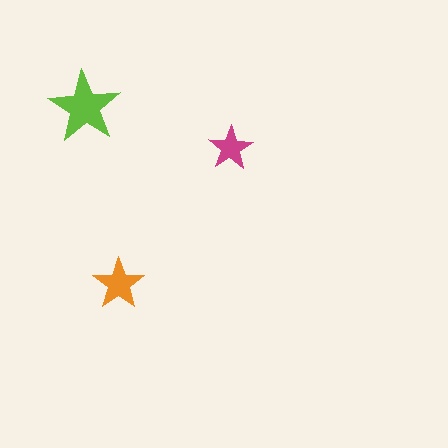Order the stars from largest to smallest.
the lime one, the orange one, the magenta one.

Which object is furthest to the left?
The lime star is leftmost.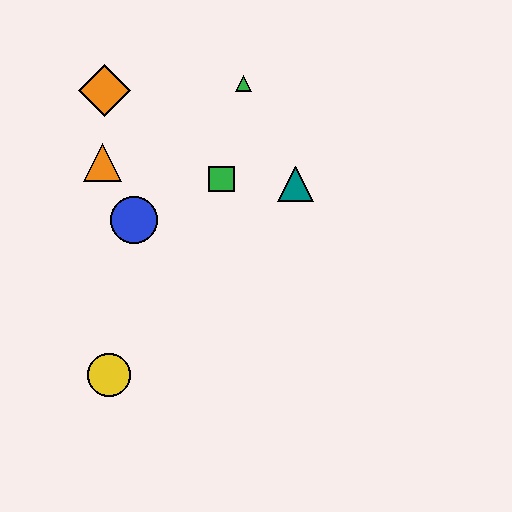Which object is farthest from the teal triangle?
The yellow circle is farthest from the teal triangle.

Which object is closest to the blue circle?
The orange triangle is closest to the blue circle.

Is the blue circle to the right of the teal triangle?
No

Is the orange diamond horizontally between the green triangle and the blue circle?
No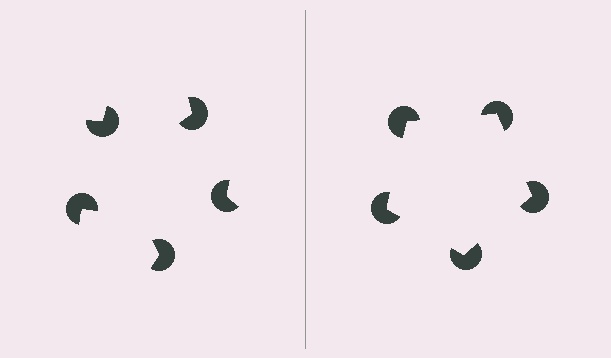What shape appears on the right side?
An illusory pentagon.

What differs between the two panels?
The pac-man discs are positioned identically on both sides; only the wedge orientations differ. On the right they align to a pentagon; on the left they are misaligned.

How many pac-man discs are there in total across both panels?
10 — 5 on each side.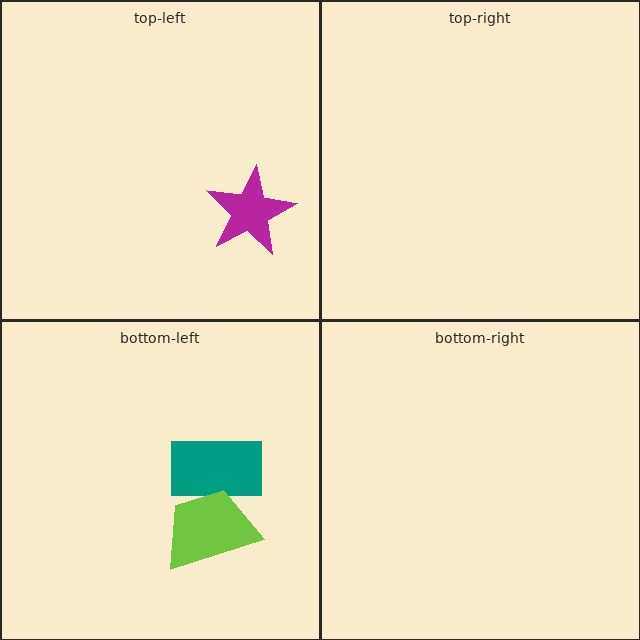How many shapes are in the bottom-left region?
2.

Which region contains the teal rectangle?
The bottom-left region.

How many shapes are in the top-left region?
1.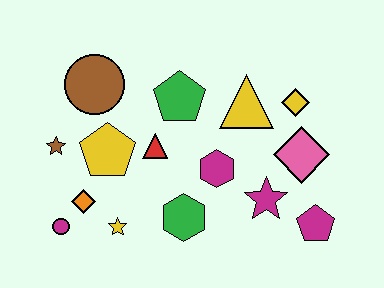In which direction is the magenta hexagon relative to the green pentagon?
The magenta hexagon is below the green pentagon.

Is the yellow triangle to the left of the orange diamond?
No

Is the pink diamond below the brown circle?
Yes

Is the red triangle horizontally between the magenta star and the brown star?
Yes